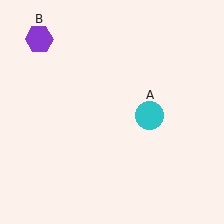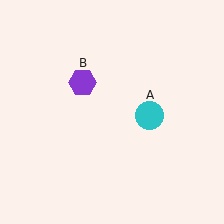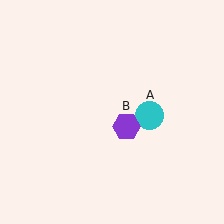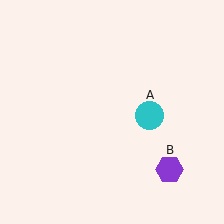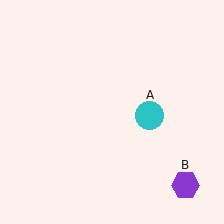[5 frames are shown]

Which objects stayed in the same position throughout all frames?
Cyan circle (object A) remained stationary.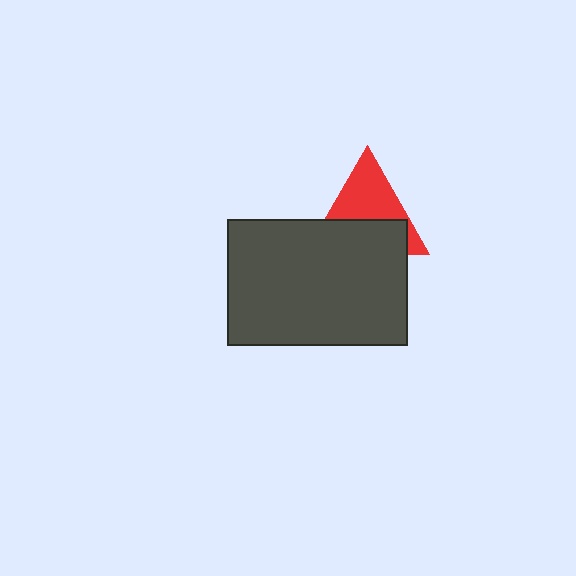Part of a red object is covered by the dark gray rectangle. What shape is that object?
It is a triangle.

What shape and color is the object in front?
The object in front is a dark gray rectangle.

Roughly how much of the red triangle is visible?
About half of it is visible (roughly 52%).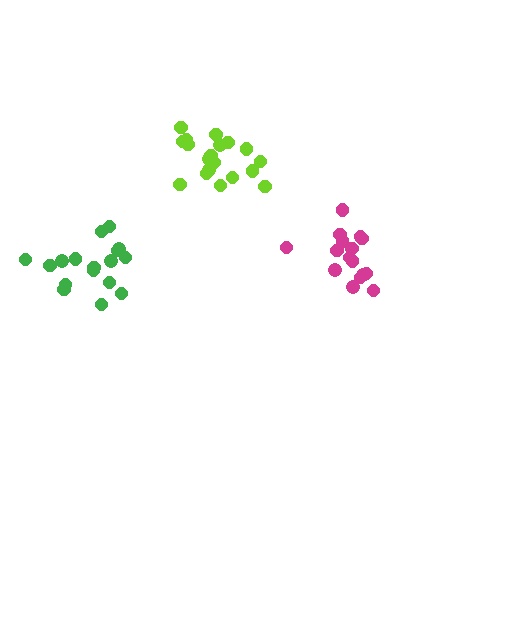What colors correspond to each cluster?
The clusters are colored: magenta, green, lime.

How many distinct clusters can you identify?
There are 3 distinct clusters.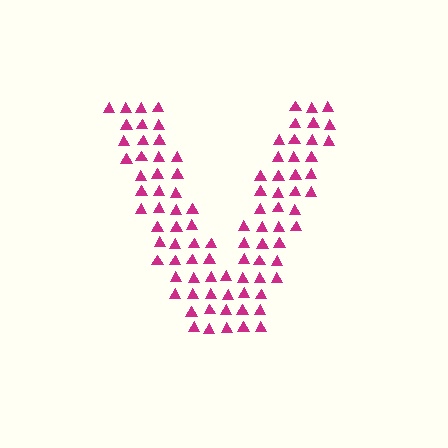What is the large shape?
The large shape is the letter V.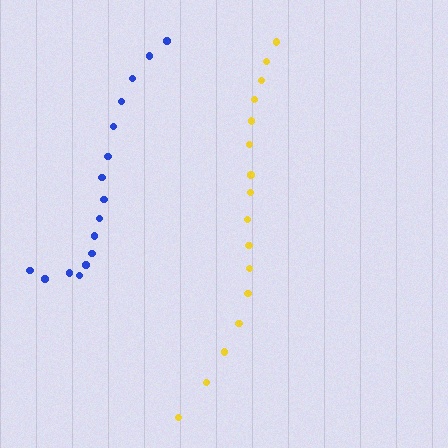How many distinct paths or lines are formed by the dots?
There are 2 distinct paths.